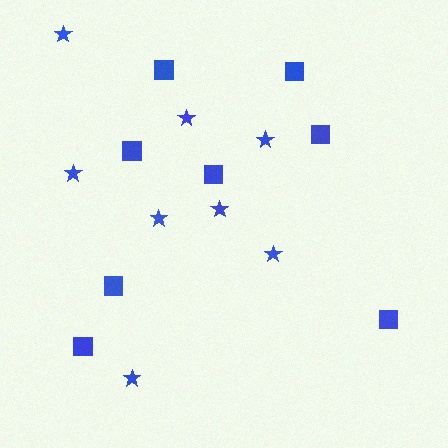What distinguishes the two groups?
There are 2 groups: one group of stars (8) and one group of squares (8).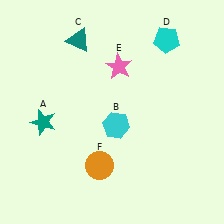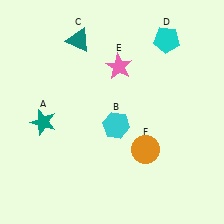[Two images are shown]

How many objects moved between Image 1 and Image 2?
1 object moved between the two images.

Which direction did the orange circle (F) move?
The orange circle (F) moved right.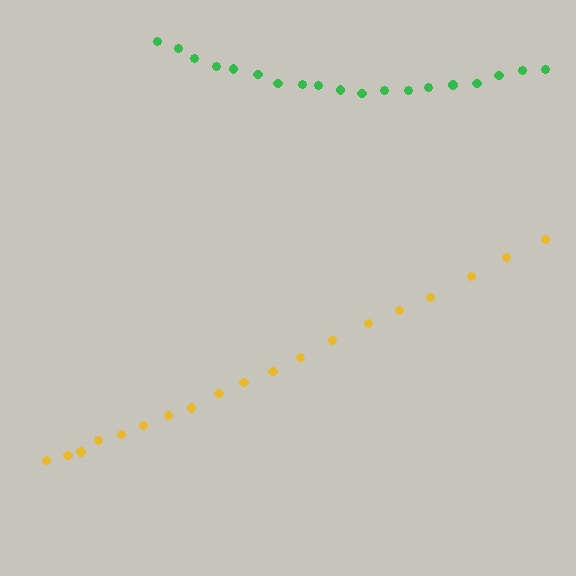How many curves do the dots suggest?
There are 2 distinct paths.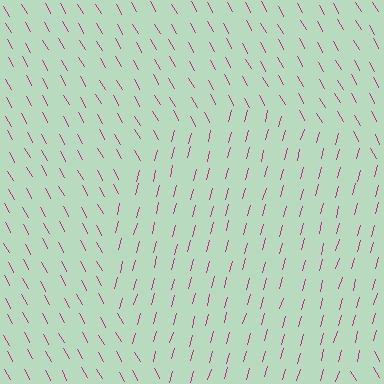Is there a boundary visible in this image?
Yes, there is a texture boundary formed by a change in line orientation.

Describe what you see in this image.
The image is filled with small magenta line segments. A circle region in the image has lines oriented differently from the surrounding lines, creating a visible texture boundary.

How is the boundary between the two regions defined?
The boundary is defined purely by a change in line orientation (approximately 45 degrees difference). All lines are the same color and thickness.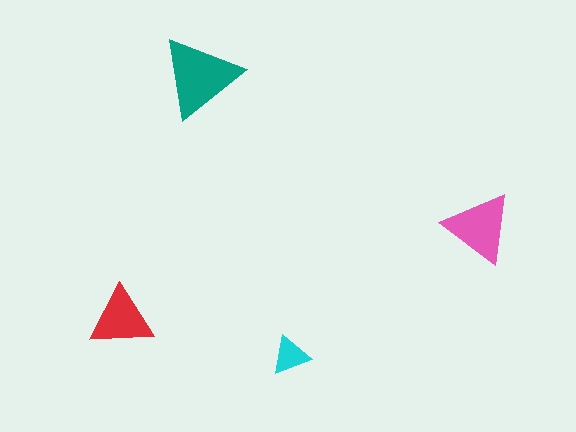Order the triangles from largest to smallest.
the teal one, the pink one, the red one, the cyan one.